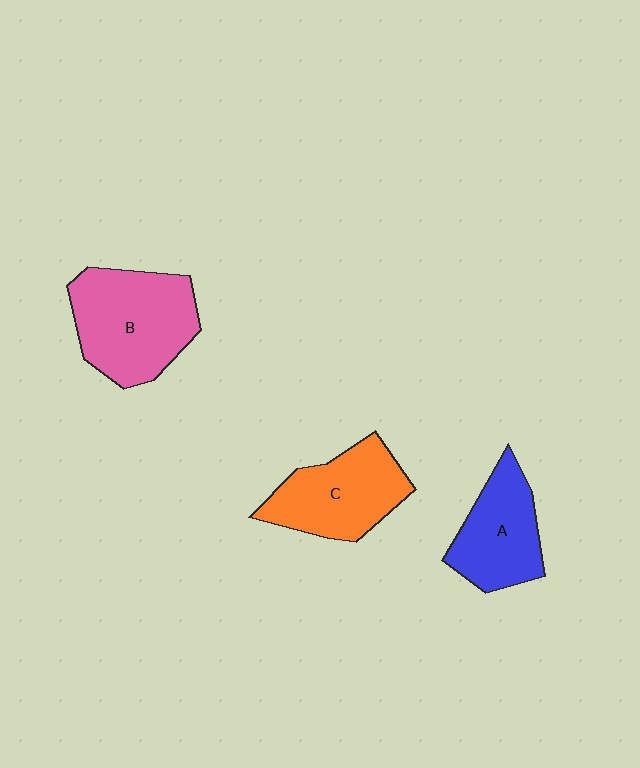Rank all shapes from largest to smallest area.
From largest to smallest: B (pink), C (orange), A (blue).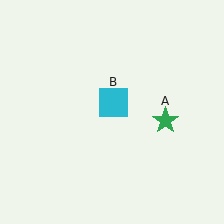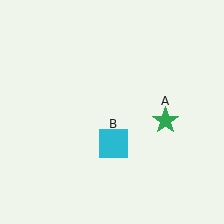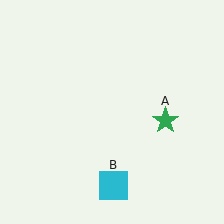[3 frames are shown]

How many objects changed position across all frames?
1 object changed position: cyan square (object B).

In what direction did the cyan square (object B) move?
The cyan square (object B) moved down.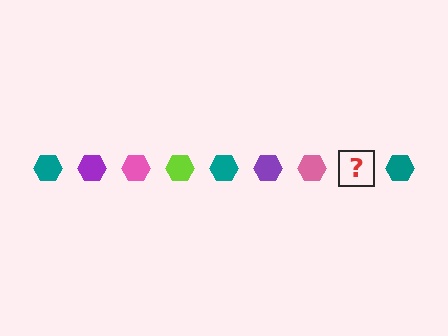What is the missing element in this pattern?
The missing element is a lime hexagon.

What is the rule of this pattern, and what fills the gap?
The rule is that the pattern cycles through teal, purple, pink, lime hexagons. The gap should be filled with a lime hexagon.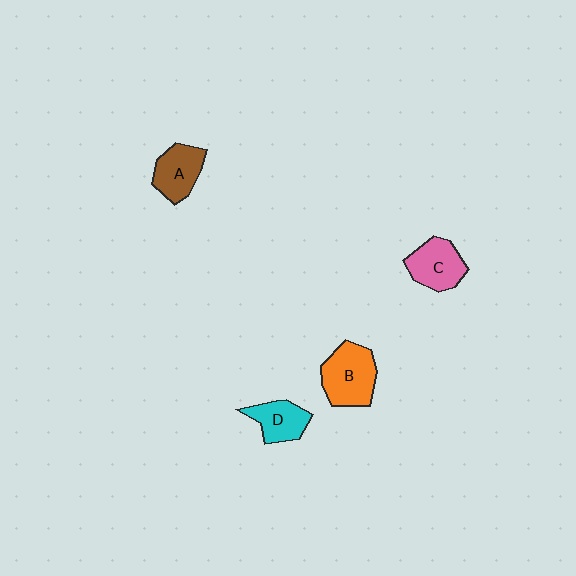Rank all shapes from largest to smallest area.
From largest to smallest: B (orange), C (pink), A (brown), D (cyan).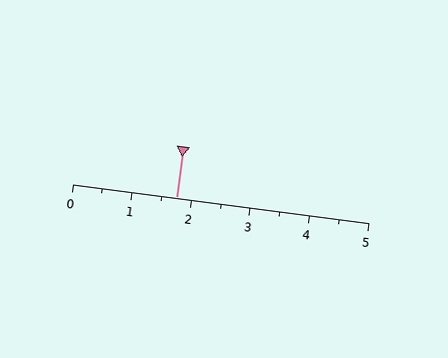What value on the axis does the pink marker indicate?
The marker indicates approximately 1.8.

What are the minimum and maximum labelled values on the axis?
The axis runs from 0 to 5.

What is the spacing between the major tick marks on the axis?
The major ticks are spaced 1 apart.